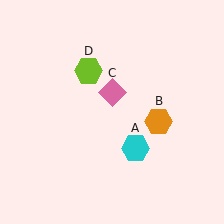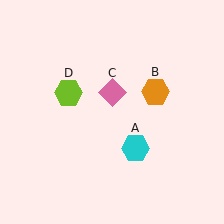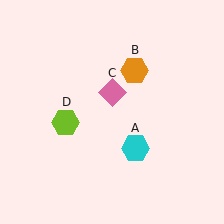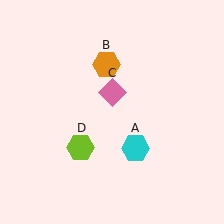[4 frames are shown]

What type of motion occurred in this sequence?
The orange hexagon (object B), lime hexagon (object D) rotated counterclockwise around the center of the scene.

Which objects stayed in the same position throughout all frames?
Cyan hexagon (object A) and pink diamond (object C) remained stationary.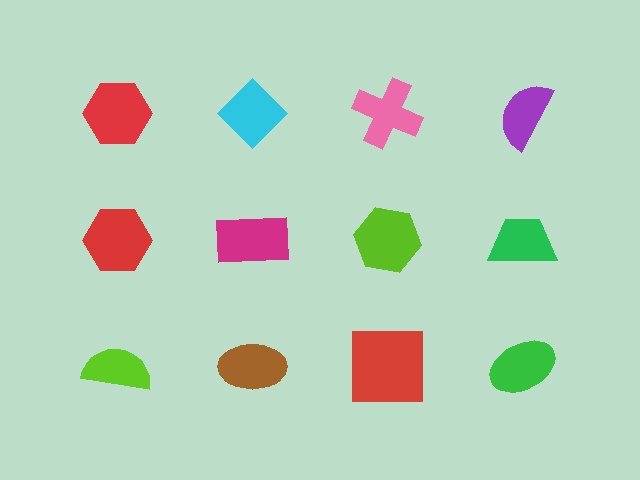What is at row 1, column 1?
A red hexagon.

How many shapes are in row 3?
4 shapes.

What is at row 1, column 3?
A pink cross.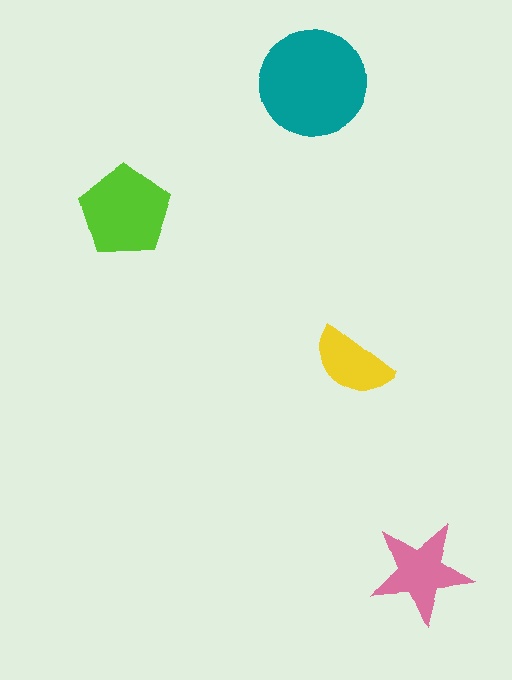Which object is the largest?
The teal circle.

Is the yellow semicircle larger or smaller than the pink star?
Smaller.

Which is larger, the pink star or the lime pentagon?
The lime pentagon.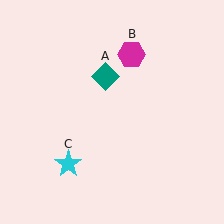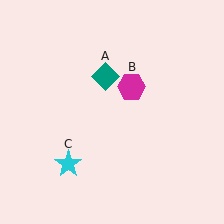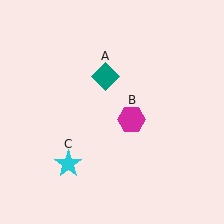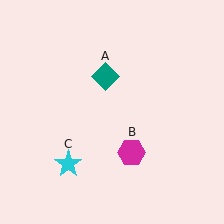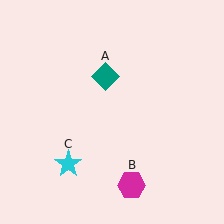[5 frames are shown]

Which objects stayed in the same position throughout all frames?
Teal diamond (object A) and cyan star (object C) remained stationary.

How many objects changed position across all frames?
1 object changed position: magenta hexagon (object B).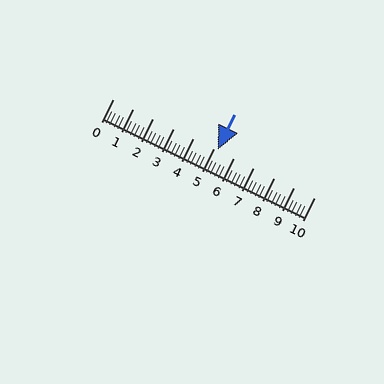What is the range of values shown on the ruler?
The ruler shows values from 0 to 10.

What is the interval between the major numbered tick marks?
The major tick marks are spaced 1 units apart.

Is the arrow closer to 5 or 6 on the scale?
The arrow is closer to 5.